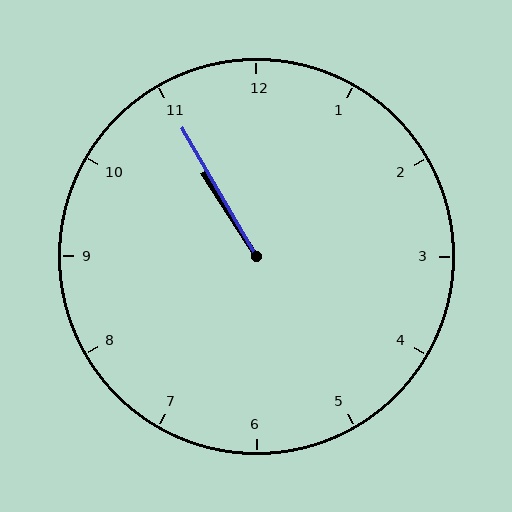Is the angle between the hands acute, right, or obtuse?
It is acute.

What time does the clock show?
10:55.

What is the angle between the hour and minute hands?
Approximately 2 degrees.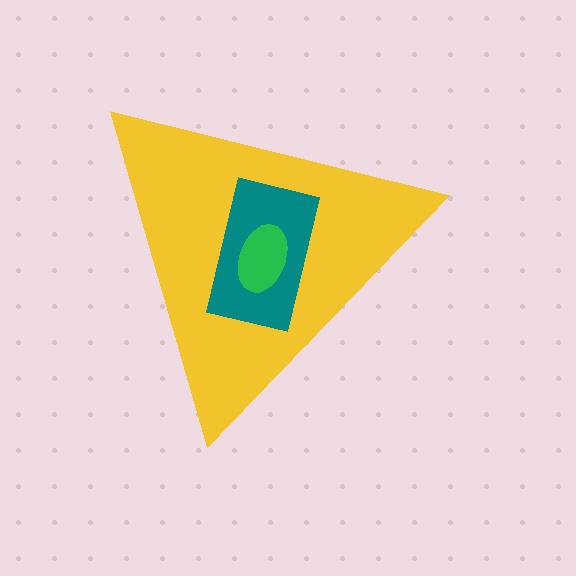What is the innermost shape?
The green ellipse.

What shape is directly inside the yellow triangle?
The teal rectangle.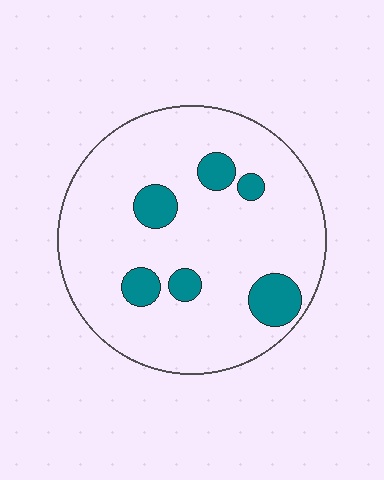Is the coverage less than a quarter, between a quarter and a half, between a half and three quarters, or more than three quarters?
Less than a quarter.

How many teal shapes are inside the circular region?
6.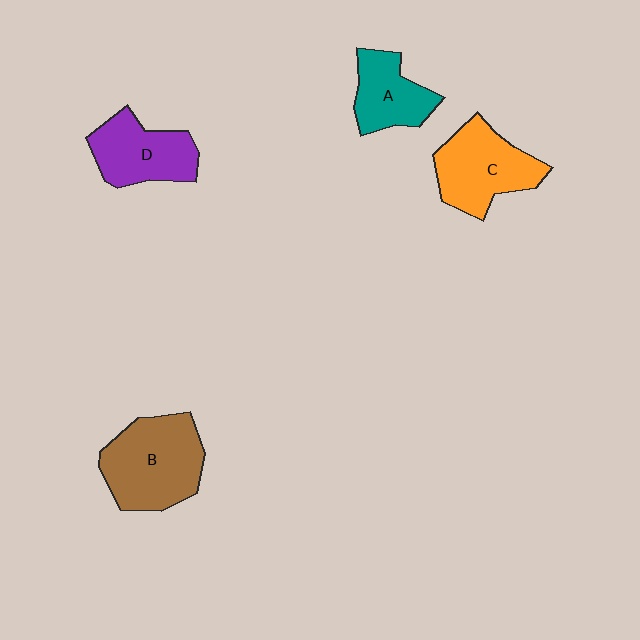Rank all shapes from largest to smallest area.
From largest to smallest: B (brown), C (orange), D (purple), A (teal).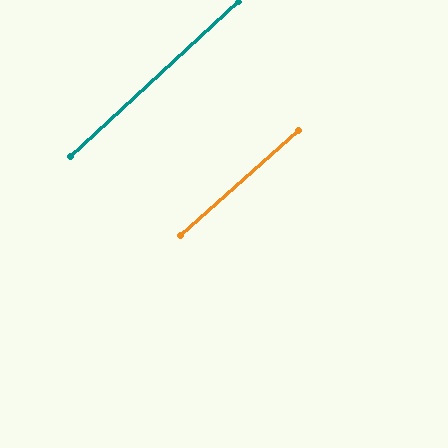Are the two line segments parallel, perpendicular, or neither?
Parallel — their directions differ by only 0.9°.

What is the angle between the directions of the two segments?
Approximately 1 degree.